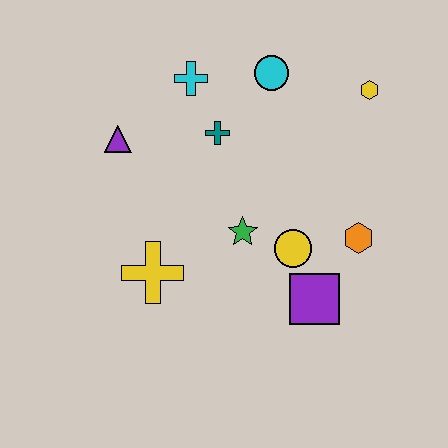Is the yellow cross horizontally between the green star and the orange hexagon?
No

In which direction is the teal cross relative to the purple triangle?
The teal cross is to the right of the purple triangle.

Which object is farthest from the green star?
The yellow hexagon is farthest from the green star.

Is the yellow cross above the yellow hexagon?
No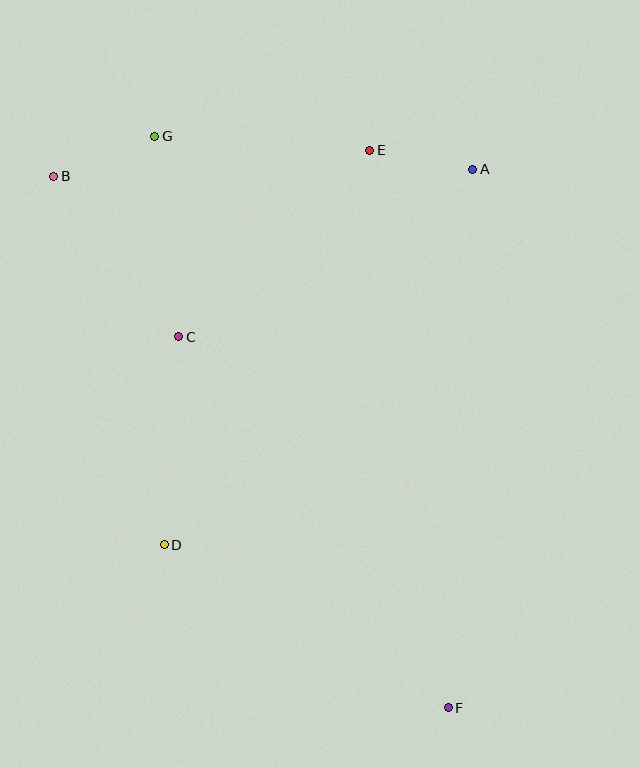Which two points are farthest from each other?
Points B and F are farthest from each other.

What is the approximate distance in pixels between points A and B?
The distance between A and B is approximately 419 pixels.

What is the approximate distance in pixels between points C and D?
The distance between C and D is approximately 209 pixels.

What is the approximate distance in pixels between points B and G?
The distance between B and G is approximately 109 pixels.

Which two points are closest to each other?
Points A and E are closest to each other.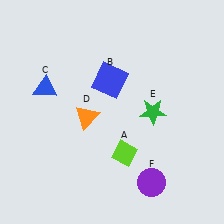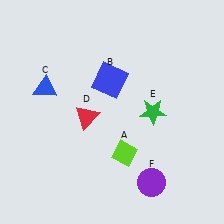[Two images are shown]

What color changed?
The triangle (D) changed from orange in Image 1 to red in Image 2.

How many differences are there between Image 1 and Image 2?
There is 1 difference between the two images.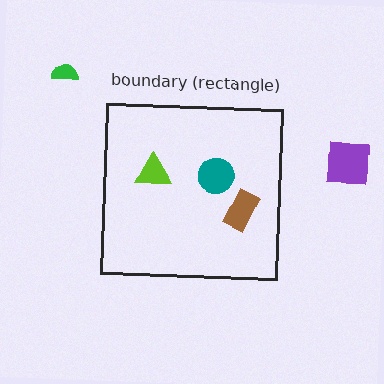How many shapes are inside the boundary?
3 inside, 2 outside.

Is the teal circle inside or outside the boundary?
Inside.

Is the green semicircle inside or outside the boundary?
Outside.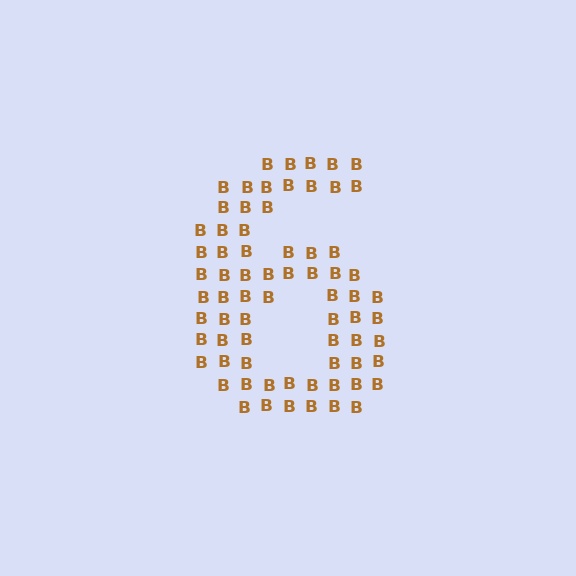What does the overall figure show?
The overall figure shows the digit 6.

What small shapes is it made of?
It is made of small letter B's.